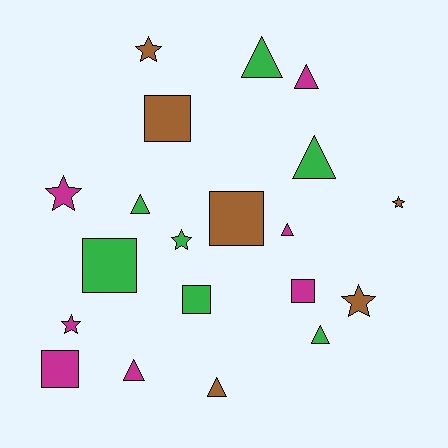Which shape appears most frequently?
Triangle, with 8 objects.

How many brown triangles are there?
There is 1 brown triangle.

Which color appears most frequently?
Green, with 7 objects.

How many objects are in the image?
There are 20 objects.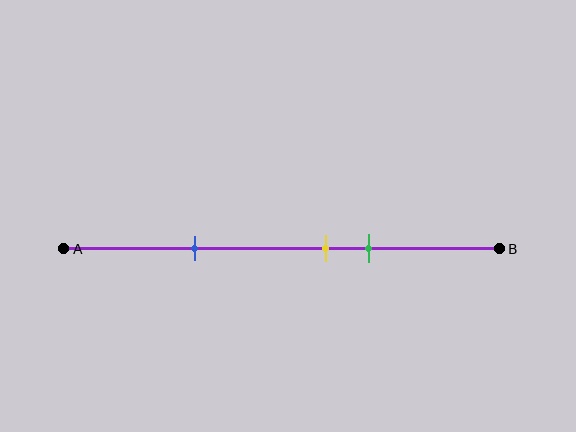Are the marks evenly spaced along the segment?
No, the marks are not evenly spaced.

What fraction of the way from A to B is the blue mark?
The blue mark is approximately 30% (0.3) of the way from A to B.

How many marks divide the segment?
There are 3 marks dividing the segment.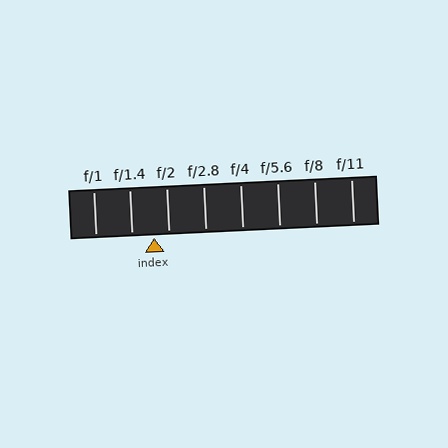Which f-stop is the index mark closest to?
The index mark is closest to f/2.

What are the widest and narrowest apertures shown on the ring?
The widest aperture shown is f/1 and the narrowest is f/11.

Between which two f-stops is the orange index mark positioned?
The index mark is between f/1.4 and f/2.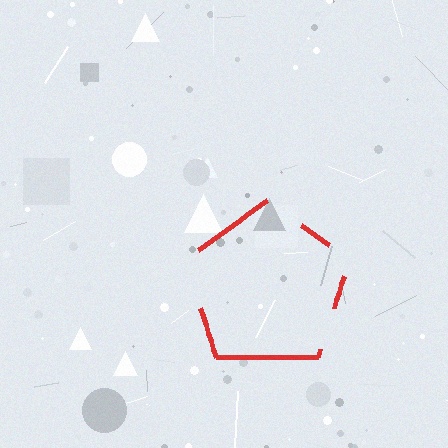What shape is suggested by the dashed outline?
The dashed outline suggests a pentagon.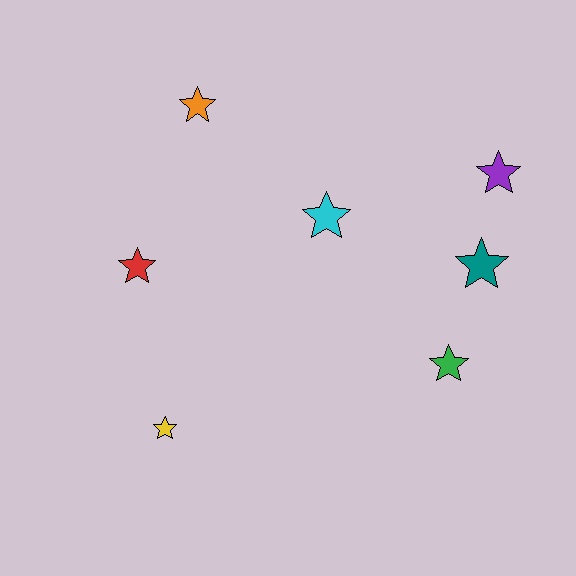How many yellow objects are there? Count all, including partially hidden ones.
There is 1 yellow object.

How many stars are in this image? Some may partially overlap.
There are 7 stars.